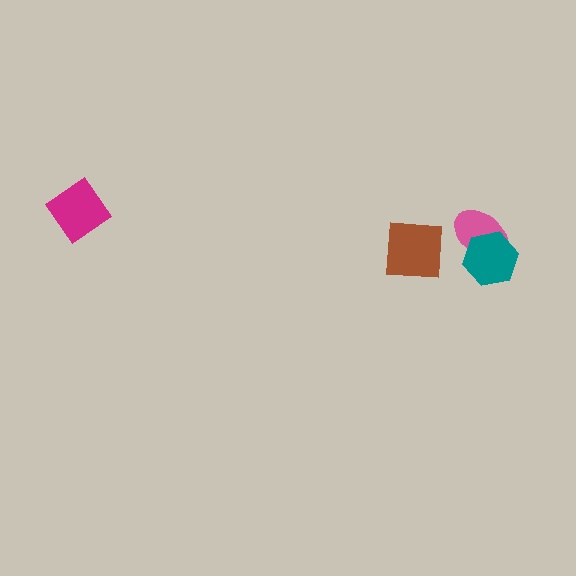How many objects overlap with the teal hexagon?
1 object overlaps with the teal hexagon.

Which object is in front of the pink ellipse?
The teal hexagon is in front of the pink ellipse.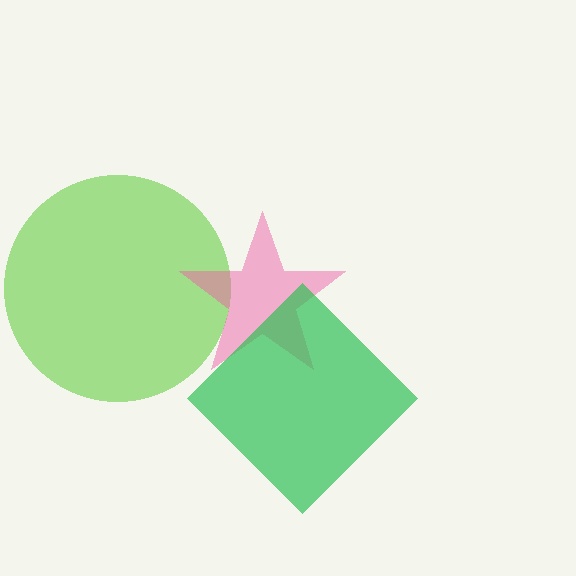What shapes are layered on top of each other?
The layered shapes are: a lime circle, a pink star, a green diamond.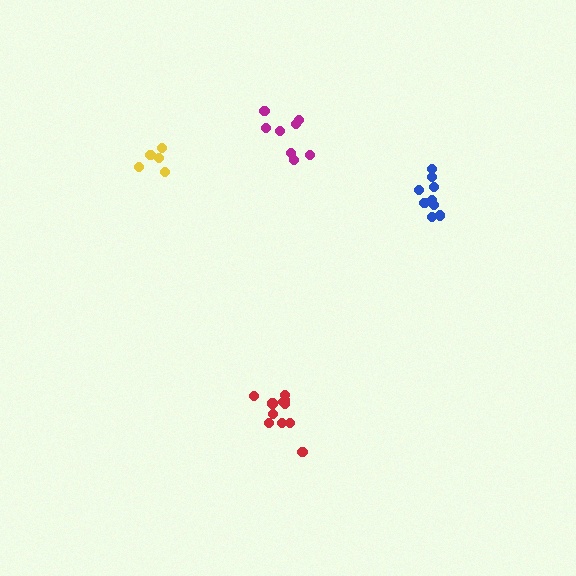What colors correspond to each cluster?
The clusters are colored: blue, yellow, magenta, red.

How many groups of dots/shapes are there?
There are 4 groups.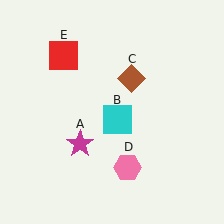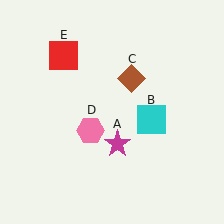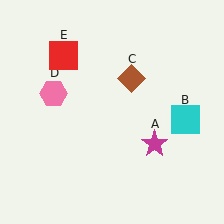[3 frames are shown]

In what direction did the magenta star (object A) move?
The magenta star (object A) moved right.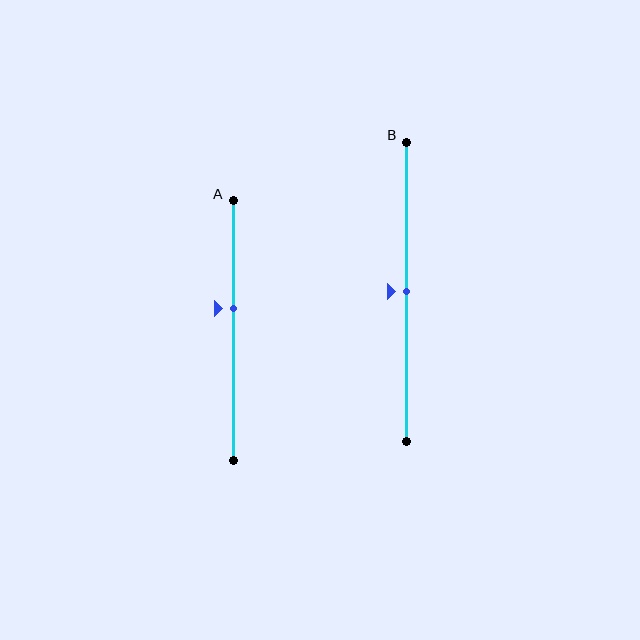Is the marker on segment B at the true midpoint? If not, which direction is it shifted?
Yes, the marker on segment B is at the true midpoint.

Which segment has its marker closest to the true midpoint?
Segment B has its marker closest to the true midpoint.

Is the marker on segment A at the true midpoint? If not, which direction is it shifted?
No, the marker on segment A is shifted upward by about 8% of the segment length.